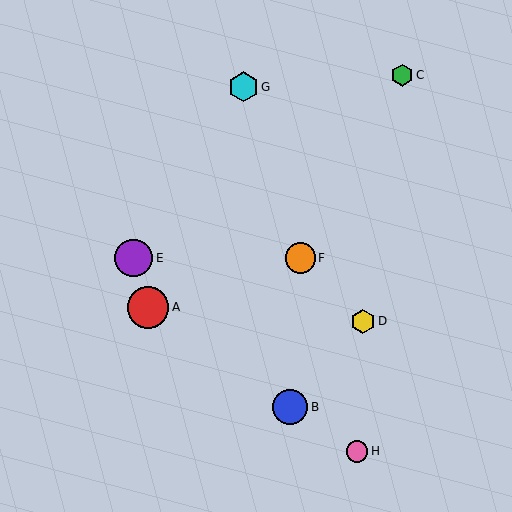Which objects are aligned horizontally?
Objects E, F are aligned horizontally.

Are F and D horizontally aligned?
No, F is at y≈258 and D is at y≈321.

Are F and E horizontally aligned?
Yes, both are at y≈258.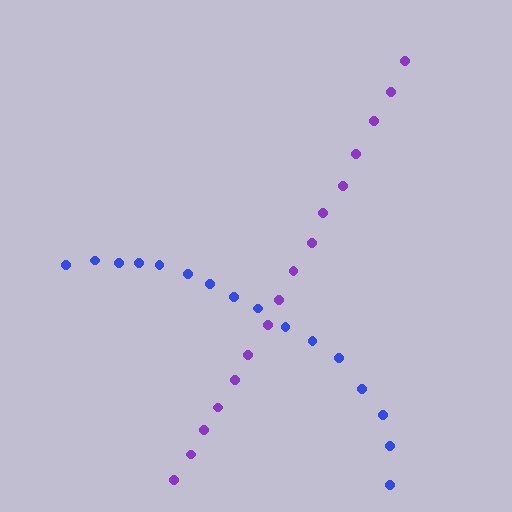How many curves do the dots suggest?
There are 2 distinct paths.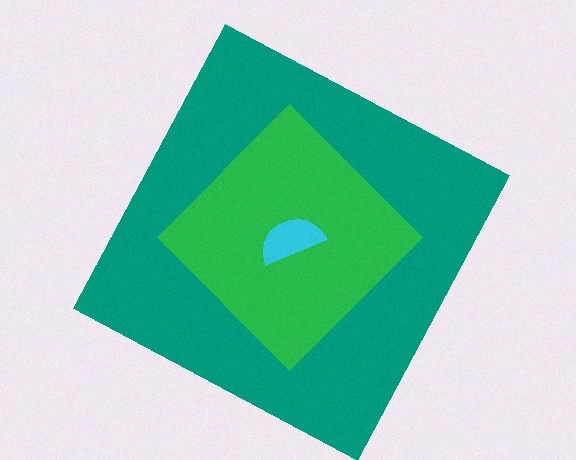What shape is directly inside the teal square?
The green diamond.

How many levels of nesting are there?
3.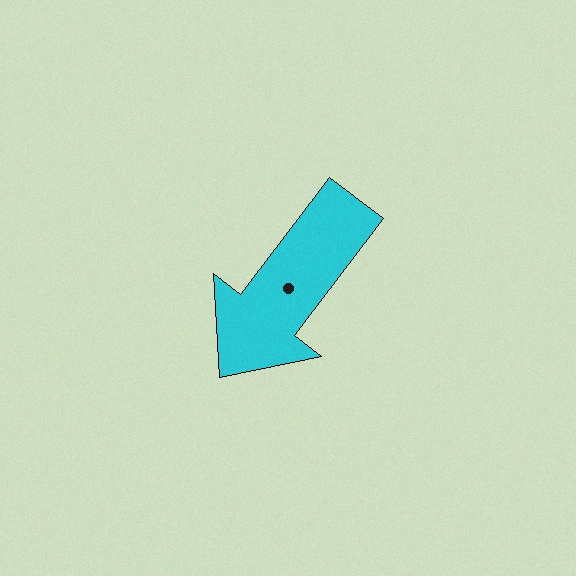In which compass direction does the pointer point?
Southwest.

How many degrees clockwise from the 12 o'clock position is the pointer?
Approximately 217 degrees.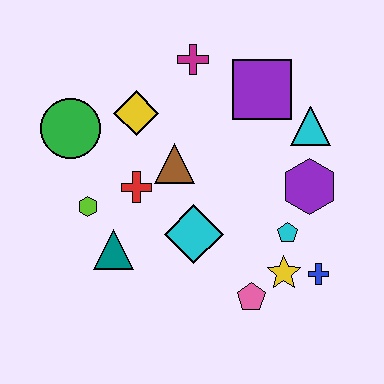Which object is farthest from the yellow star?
The green circle is farthest from the yellow star.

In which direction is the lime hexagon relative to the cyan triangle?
The lime hexagon is to the left of the cyan triangle.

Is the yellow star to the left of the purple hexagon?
Yes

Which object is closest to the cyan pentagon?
The yellow star is closest to the cyan pentagon.